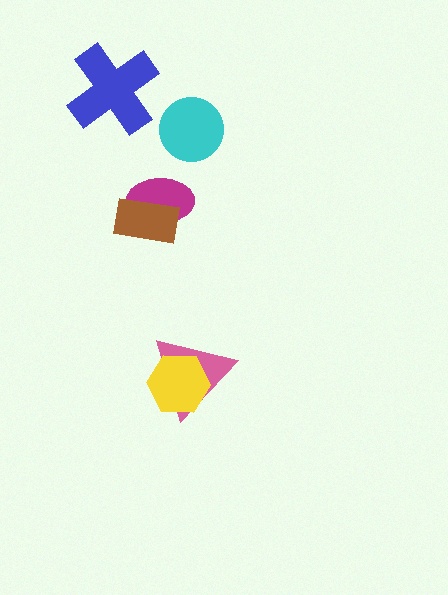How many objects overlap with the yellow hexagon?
1 object overlaps with the yellow hexagon.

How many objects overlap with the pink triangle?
1 object overlaps with the pink triangle.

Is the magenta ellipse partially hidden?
Yes, it is partially covered by another shape.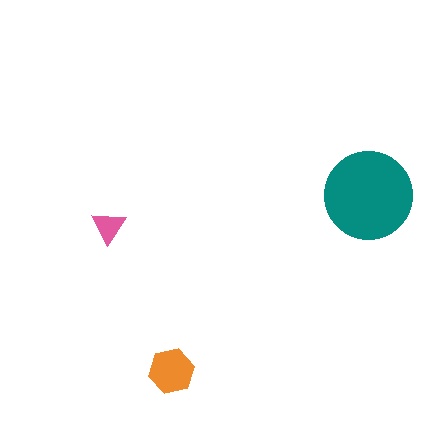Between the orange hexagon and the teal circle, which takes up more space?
The teal circle.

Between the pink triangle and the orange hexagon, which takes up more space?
The orange hexagon.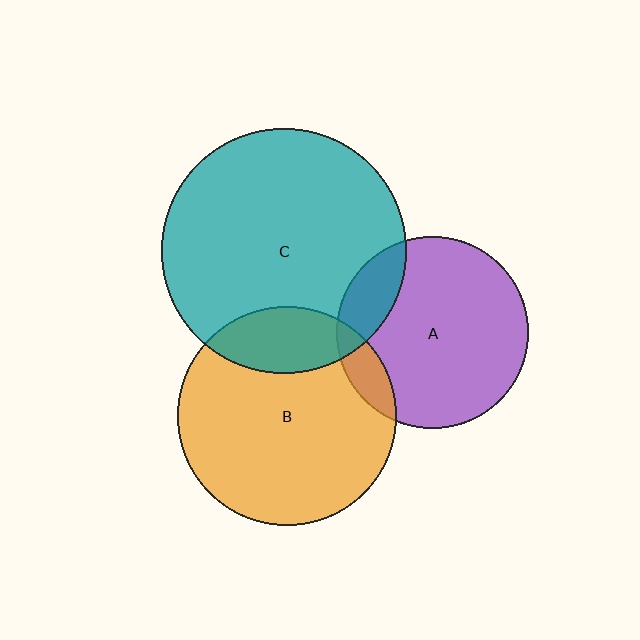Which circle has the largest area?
Circle C (teal).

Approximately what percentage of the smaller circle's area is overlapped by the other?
Approximately 20%.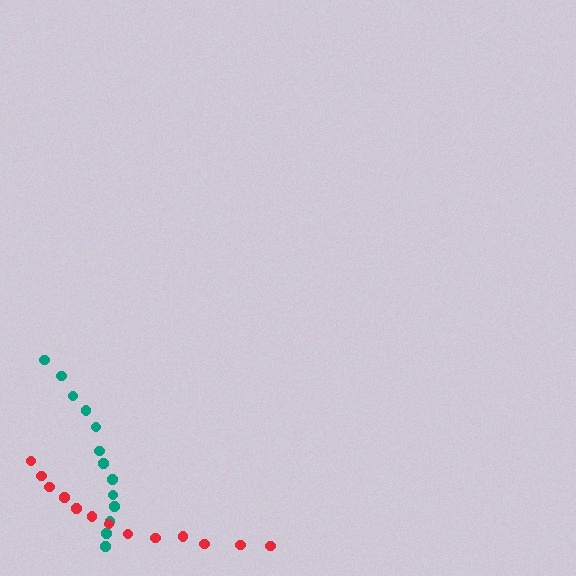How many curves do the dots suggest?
There are 2 distinct paths.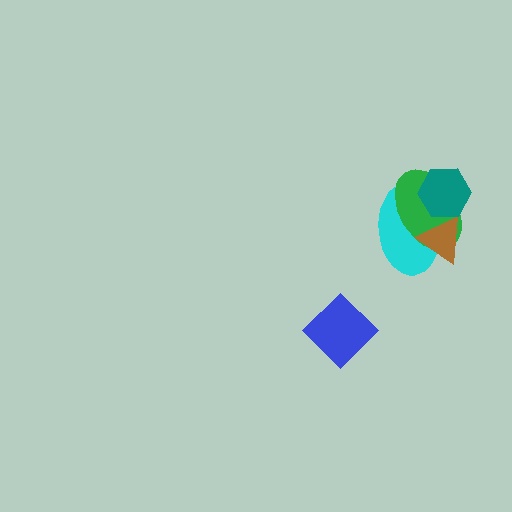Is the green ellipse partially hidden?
Yes, it is partially covered by another shape.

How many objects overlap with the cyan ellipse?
3 objects overlap with the cyan ellipse.